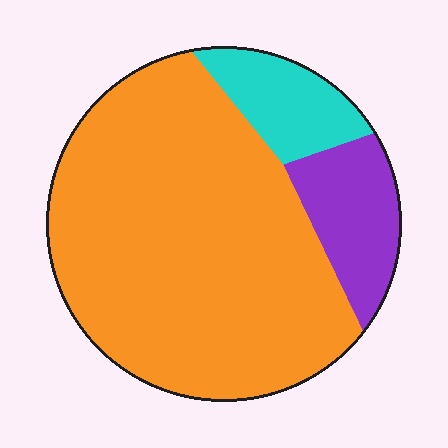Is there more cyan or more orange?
Orange.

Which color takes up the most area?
Orange, at roughly 75%.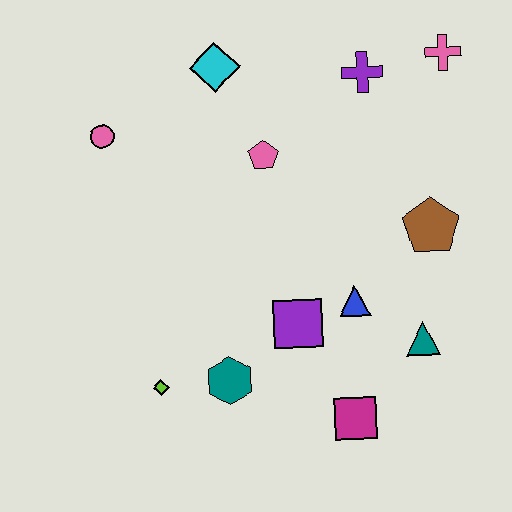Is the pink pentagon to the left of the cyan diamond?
No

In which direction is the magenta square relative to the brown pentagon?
The magenta square is below the brown pentagon.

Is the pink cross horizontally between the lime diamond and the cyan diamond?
No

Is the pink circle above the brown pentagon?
Yes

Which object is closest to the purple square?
The blue triangle is closest to the purple square.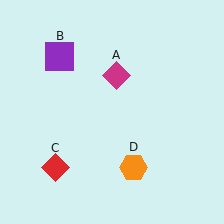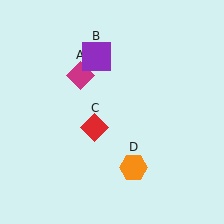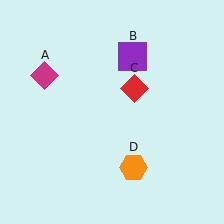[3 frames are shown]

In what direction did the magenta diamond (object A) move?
The magenta diamond (object A) moved left.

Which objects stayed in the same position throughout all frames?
Orange hexagon (object D) remained stationary.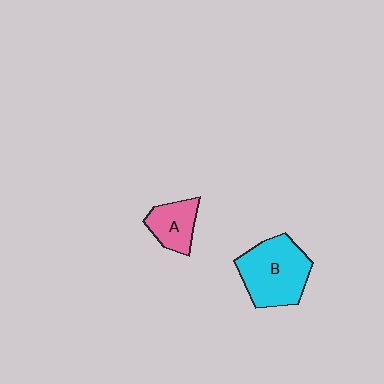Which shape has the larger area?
Shape B (cyan).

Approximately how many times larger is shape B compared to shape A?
Approximately 1.9 times.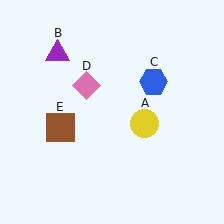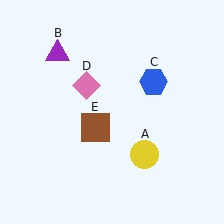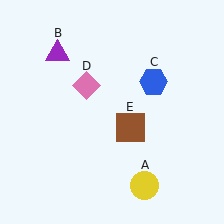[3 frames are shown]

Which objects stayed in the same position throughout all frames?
Purple triangle (object B) and blue hexagon (object C) and pink diamond (object D) remained stationary.